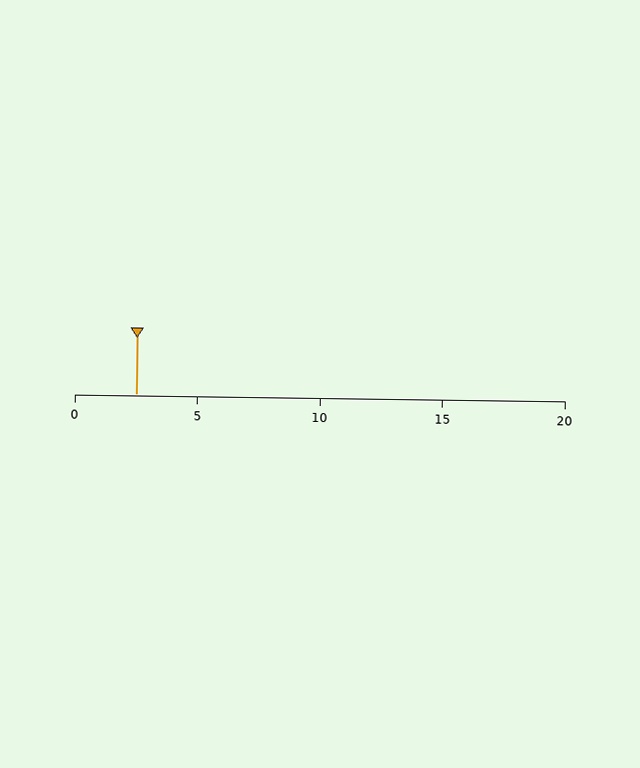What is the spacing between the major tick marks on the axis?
The major ticks are spaced 5 apart.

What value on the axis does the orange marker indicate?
The marker indicates approximately 2.5.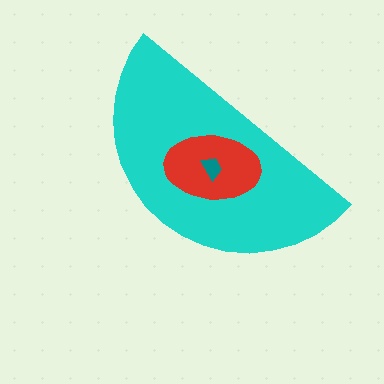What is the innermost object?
The teal trapezoid.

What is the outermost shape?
The cyan semicircle.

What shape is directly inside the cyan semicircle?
The red ellipse.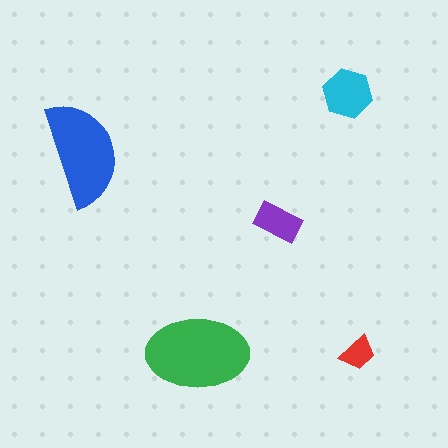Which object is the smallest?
The red trapezoid.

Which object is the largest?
The green ellipse.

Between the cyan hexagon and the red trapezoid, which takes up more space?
The cyan hexagon.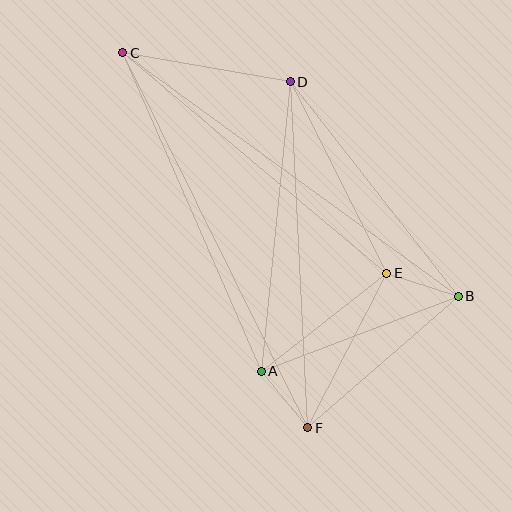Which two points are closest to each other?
Points A and F are closest to each other.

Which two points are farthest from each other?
Points C and F are farthest from each other.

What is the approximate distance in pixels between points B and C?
The distance between B and C is approximately 414 pixels.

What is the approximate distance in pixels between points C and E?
The distance between C and E is approximately 344 pixels.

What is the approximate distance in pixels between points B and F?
The distance between B and F is approximately 200 pixels.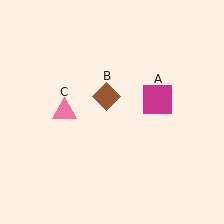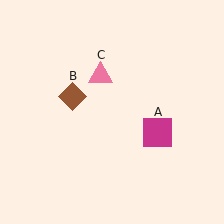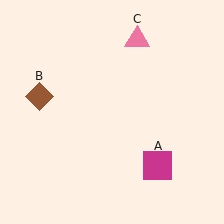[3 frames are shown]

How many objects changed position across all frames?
3 objects changed position: magenta square (object A), brown diamond (object B), pink triangle (object C).